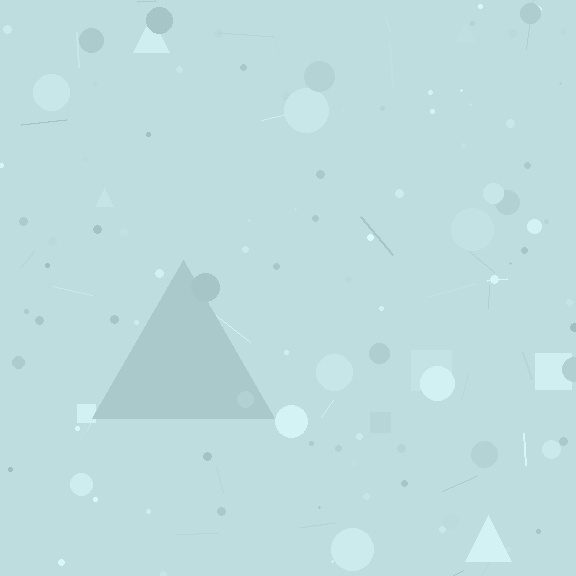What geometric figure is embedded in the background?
A triangle is embedded in the background.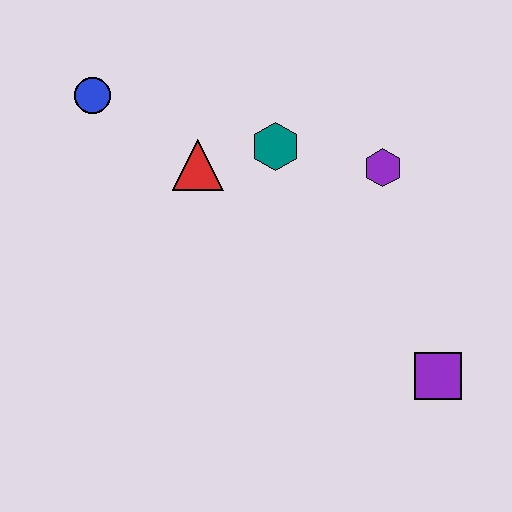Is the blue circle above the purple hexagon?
Yes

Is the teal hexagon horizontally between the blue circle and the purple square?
Yes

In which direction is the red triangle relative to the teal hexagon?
The red triangle is to the left of the teal hexagon.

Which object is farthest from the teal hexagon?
The purple square is farthest from the teal hexagon.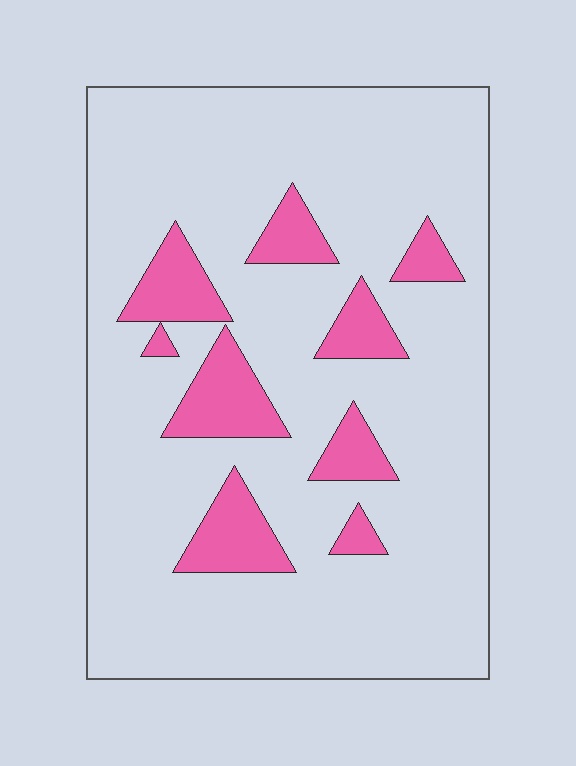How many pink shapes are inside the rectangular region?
9.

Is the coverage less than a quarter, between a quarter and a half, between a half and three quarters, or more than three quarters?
Less than a quarter.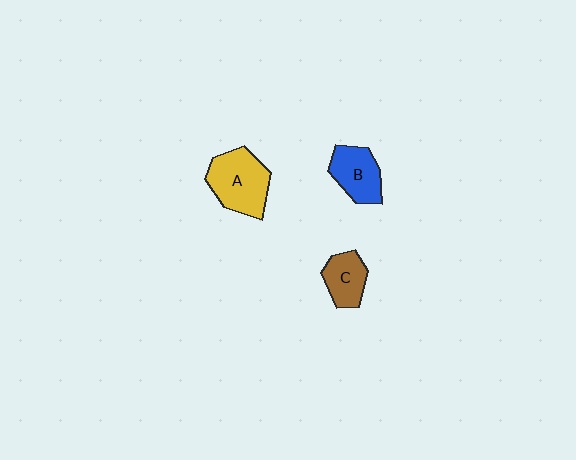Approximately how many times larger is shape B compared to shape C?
Approximately 1.2 times.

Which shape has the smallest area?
Shape C (brown).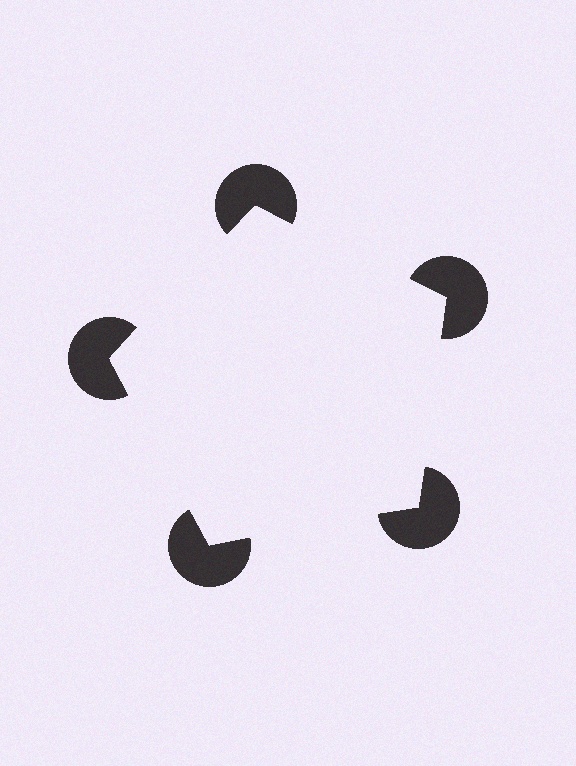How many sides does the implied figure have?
5 sides.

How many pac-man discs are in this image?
There are 5 — one at each vertex of the illusory pentagon.